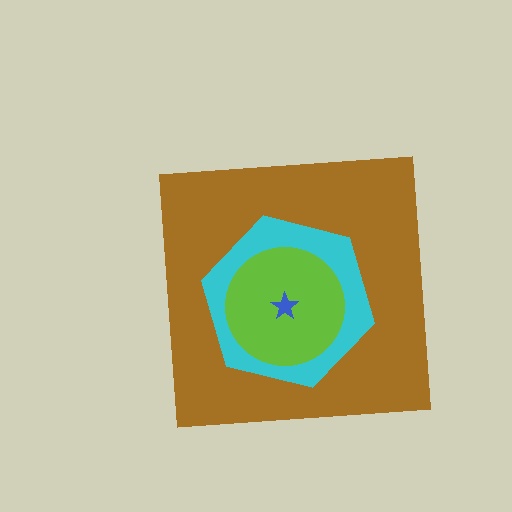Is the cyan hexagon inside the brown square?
Yes.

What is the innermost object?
The blue star.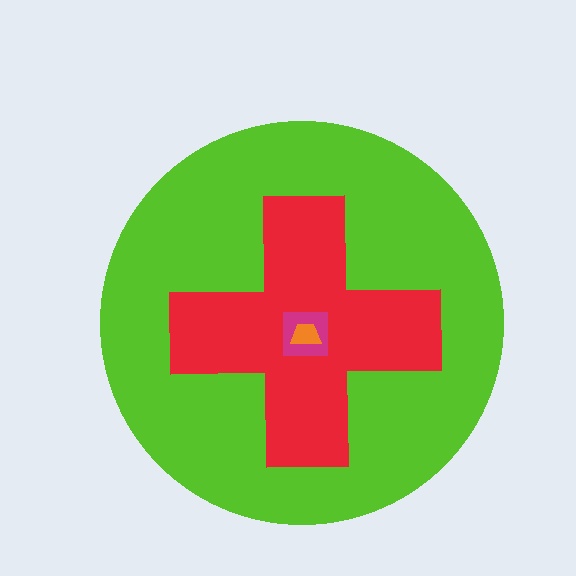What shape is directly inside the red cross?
The magenta square.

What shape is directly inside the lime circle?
The red cross.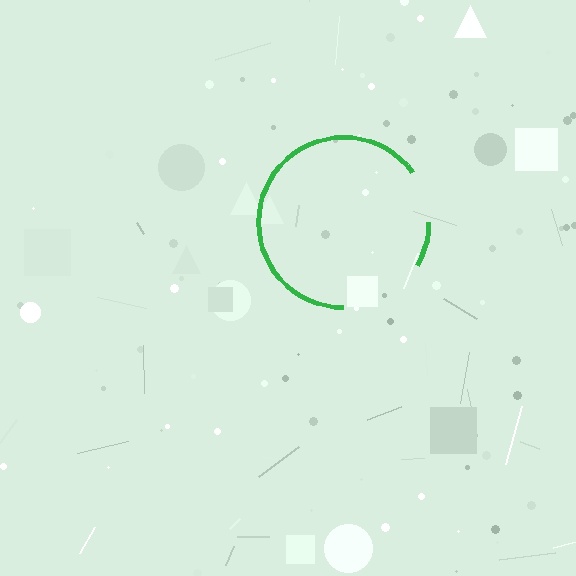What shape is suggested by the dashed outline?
The dashed outline suggests a circle.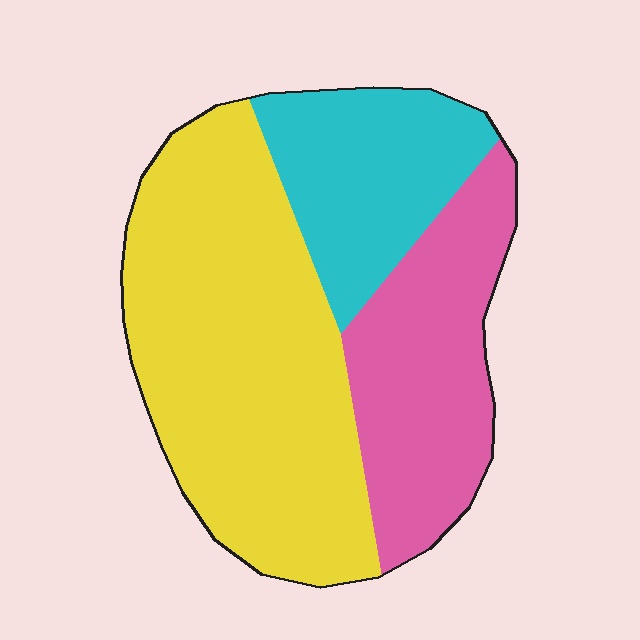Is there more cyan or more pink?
Pink.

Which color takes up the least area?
Cyan, at roughly 20%.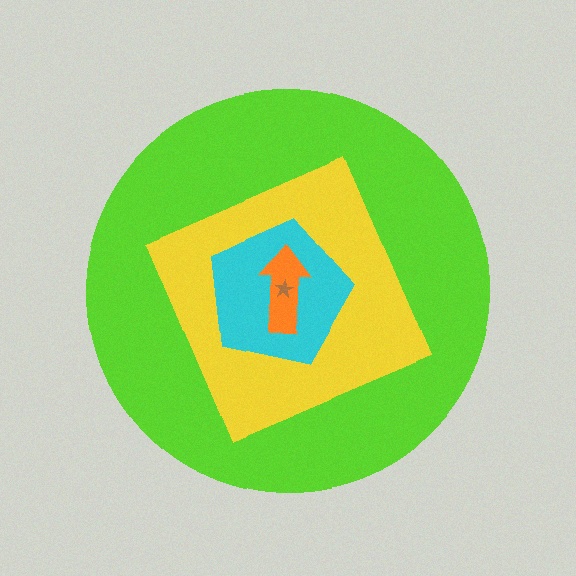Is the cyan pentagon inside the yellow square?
Yes.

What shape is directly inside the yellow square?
The cyan pentagon.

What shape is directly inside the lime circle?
The yellow square.